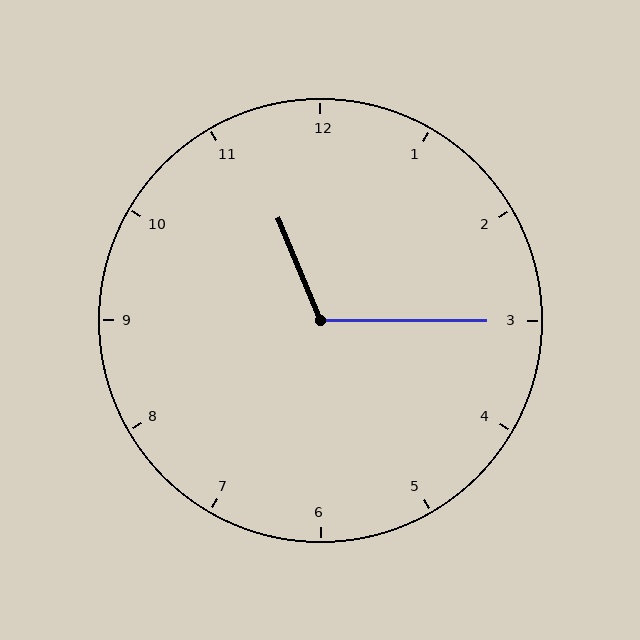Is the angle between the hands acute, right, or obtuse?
It is obtuse.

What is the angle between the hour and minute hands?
Approximately 112 degrees.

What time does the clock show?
11:15.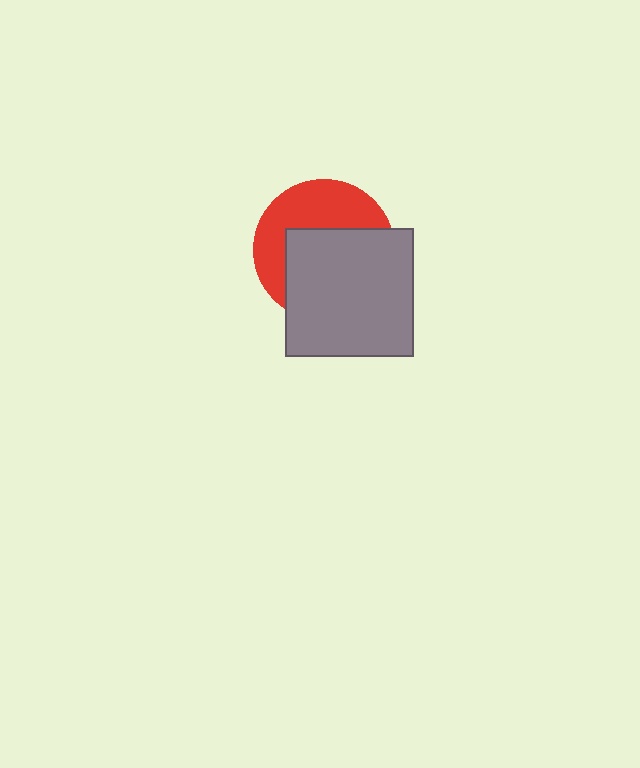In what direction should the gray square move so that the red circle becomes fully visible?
The gray square should move down. That is the shortest direction to clear the overlap and leave the red circle fully visible.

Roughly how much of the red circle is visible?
A small part of it is visible (roughly 43%).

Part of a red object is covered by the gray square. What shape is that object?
It is a circle.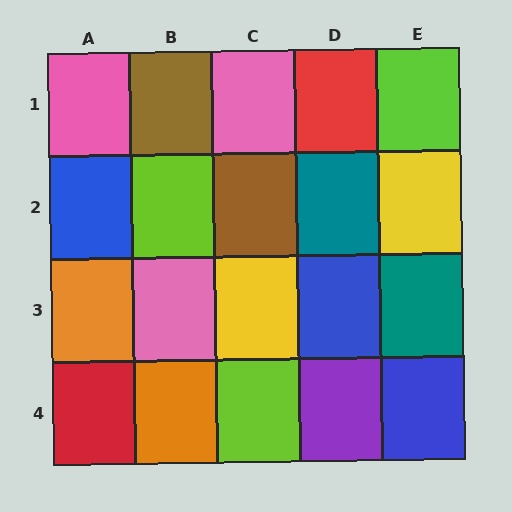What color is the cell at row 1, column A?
Pink.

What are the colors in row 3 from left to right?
Orange, pink, yellow, blue, teal.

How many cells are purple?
1 cell is purple.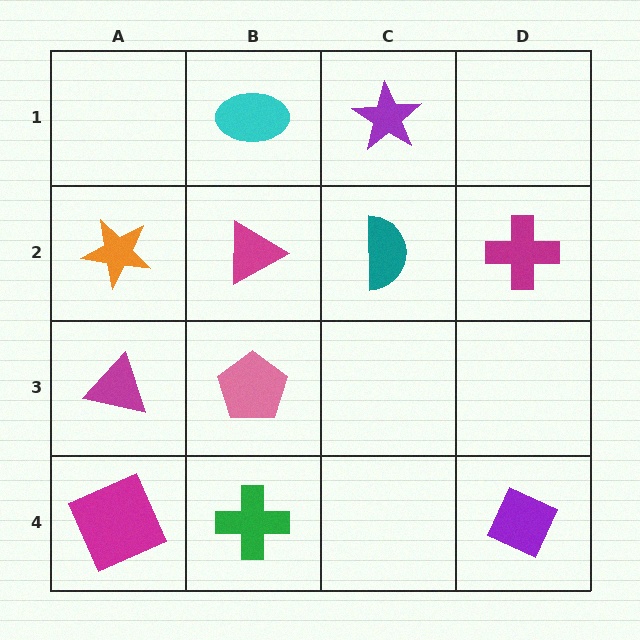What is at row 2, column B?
A magenta triangle.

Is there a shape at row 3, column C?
No, that cell is empty.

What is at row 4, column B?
A green cross.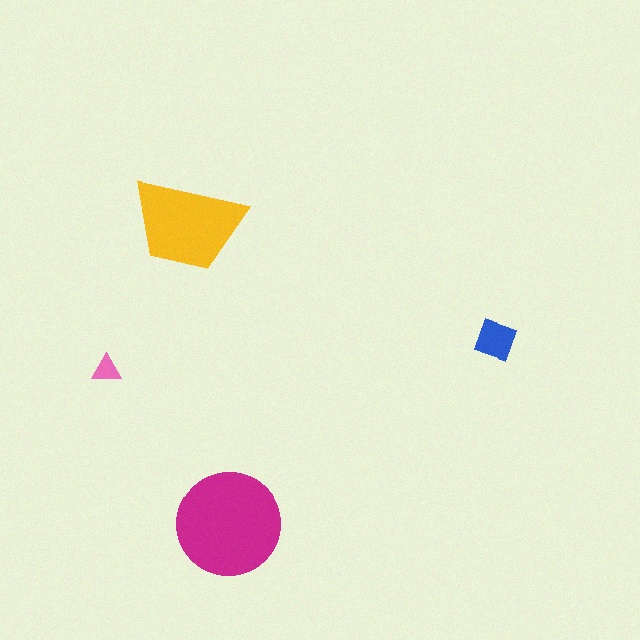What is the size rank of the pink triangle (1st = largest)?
4th.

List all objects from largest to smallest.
The magenta circle, the yellow trapezoid, the blue diamond, the pink triangle.